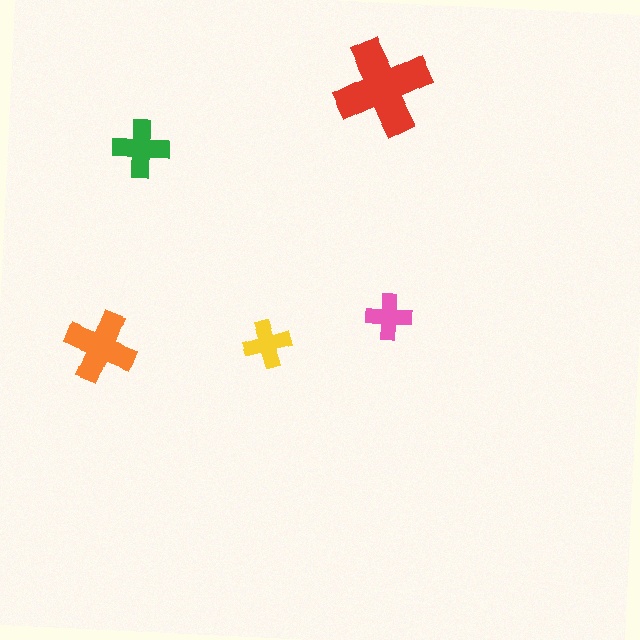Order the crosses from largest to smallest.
the red one, the orange one, the green one, the yellow one, the pink one.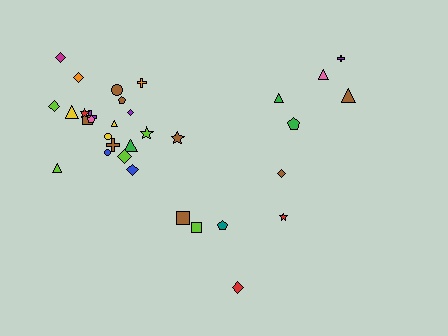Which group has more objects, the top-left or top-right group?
The top-left group.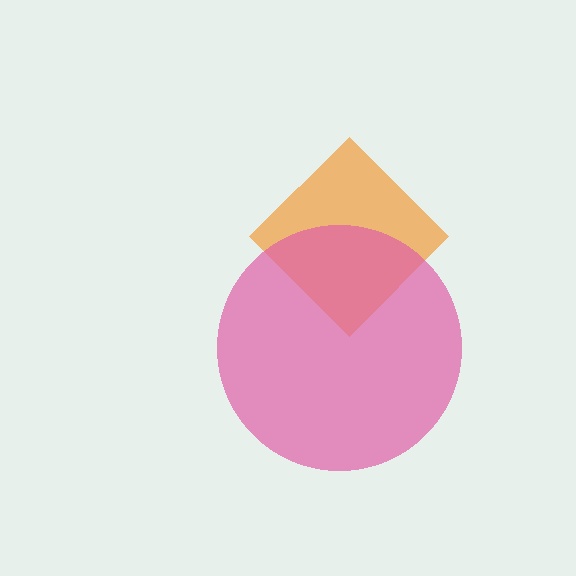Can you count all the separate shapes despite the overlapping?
Yes, there are 2 separate shapes.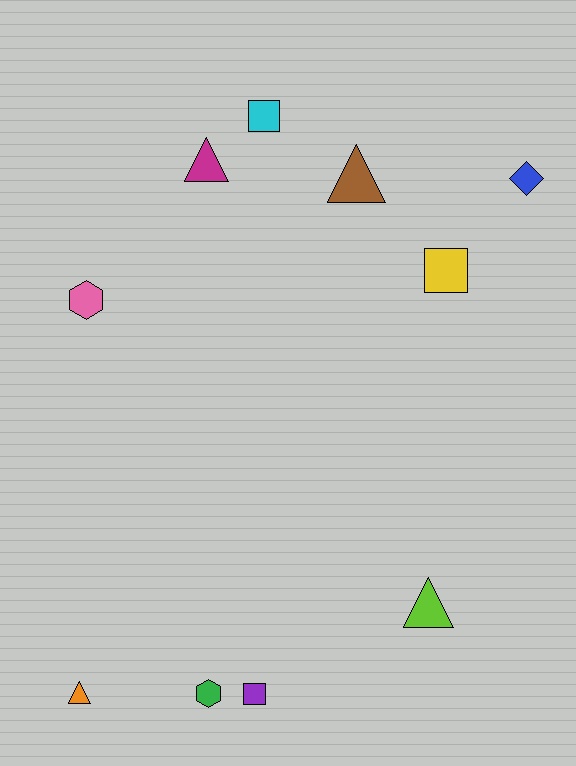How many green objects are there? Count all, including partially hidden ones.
There is 1 green object.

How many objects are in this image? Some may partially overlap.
There are 10 objects.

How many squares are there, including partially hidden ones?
There are 3 squares.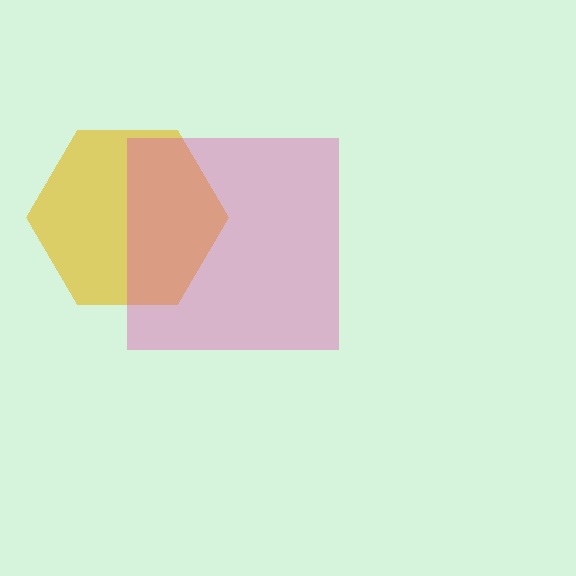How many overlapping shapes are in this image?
There are 2 overlapping shapes in the image.